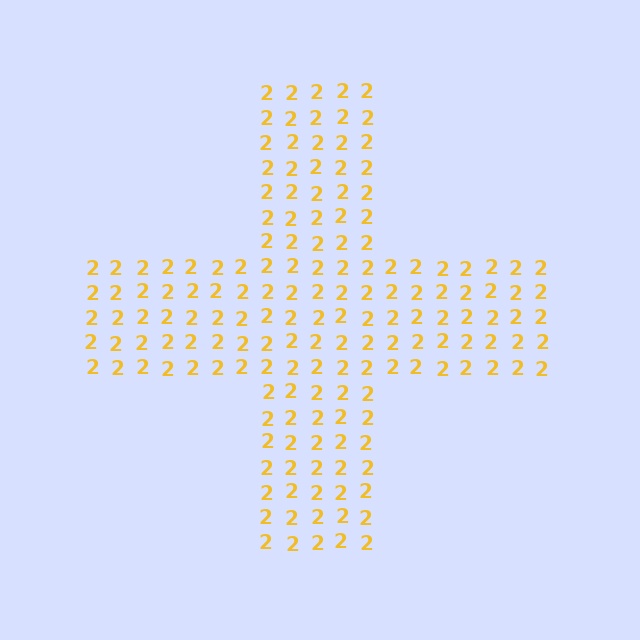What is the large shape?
The large shape is a cross.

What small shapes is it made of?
It is made of small digit 2's.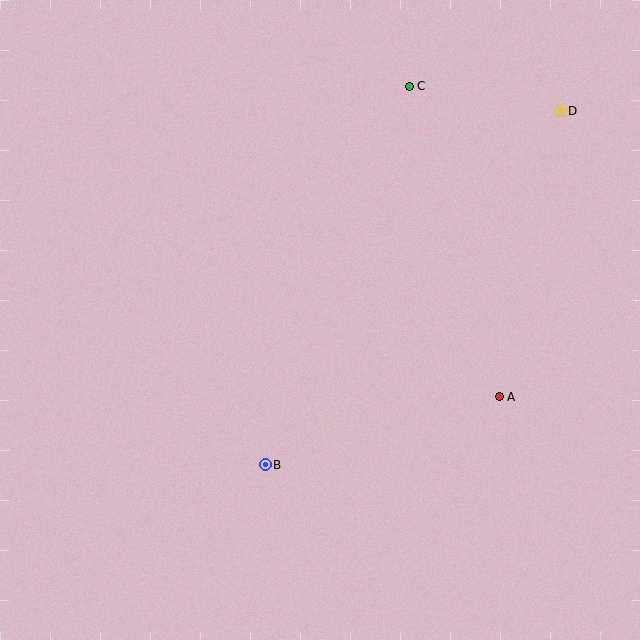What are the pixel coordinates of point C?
Point C is at (409, 86).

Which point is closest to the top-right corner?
Point D is closest to the top-right corner.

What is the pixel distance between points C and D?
The distance between C and D is 153 pixels.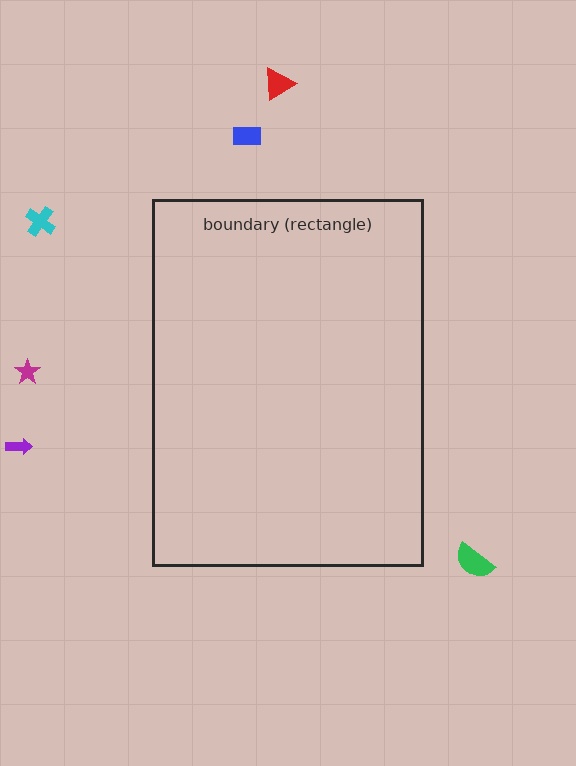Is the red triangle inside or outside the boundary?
Outside.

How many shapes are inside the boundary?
0 inside, 6 outside.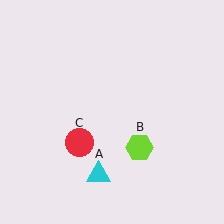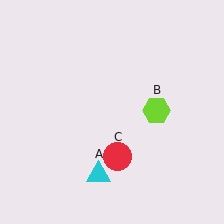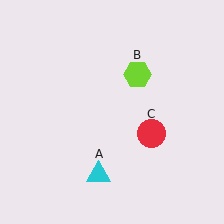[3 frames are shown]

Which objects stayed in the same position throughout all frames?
Cyan triangle (object A) remained stationary.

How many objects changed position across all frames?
2 objects changed position: lime hexagon (object B), red circle (object C).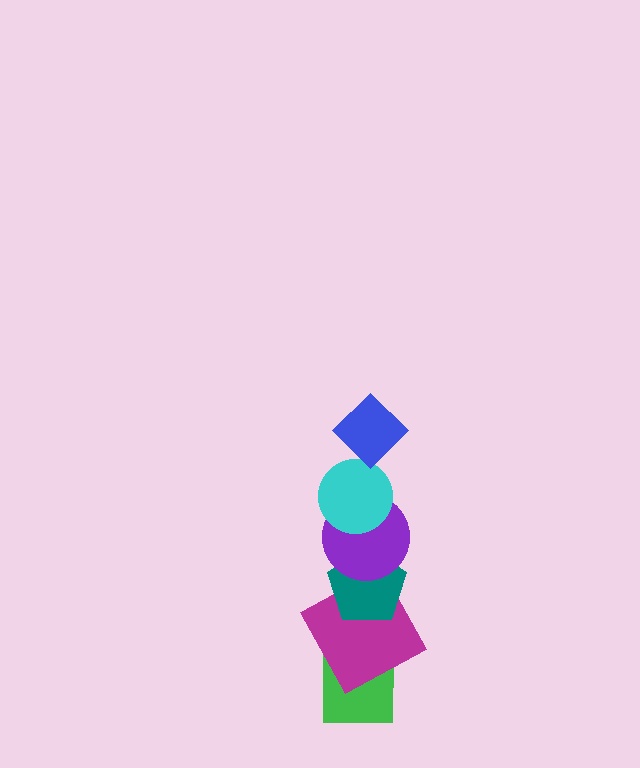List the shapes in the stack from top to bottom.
From top to bottom: the blue diamond, the cyan circle, the purple circle, the teal pentagon, the magenta square, the green square.